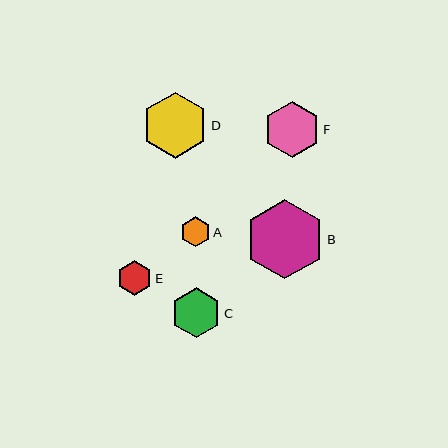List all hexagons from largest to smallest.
From largest to smallest: B, D, F, C, E, A.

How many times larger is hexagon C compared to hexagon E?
Hexagon C is approximately 1.4 times the size of hexagon E.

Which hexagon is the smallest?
Hexagon A is the smallest with a size of approximately 30 pixels.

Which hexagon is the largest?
Hexagon B is the largest with a size of approximately 79 pixels.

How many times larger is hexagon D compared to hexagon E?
Hexagon D is approximately 1.9 times the size of hexagon E.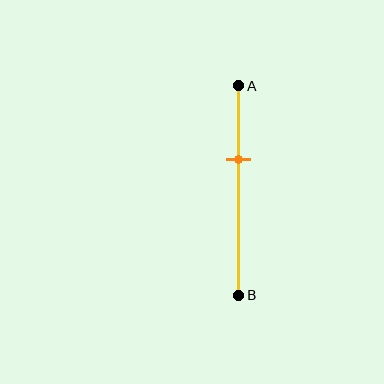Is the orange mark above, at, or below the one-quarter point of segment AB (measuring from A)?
The orange mark is below the one-quarter point of segment AB.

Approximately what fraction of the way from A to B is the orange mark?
The orange mark is approximately 35% of the way from A to B.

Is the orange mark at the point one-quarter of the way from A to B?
No, the mark is at about 35% from A, not at the 25% one-quarter point.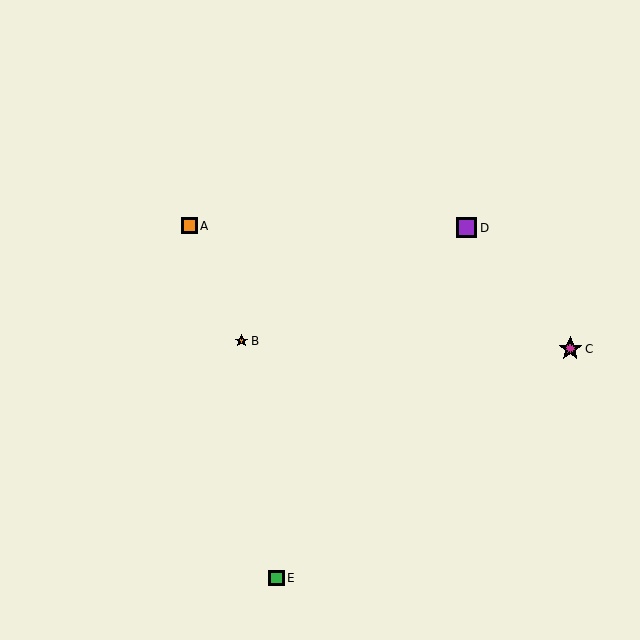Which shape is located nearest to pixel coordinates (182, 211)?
The orange square (labeled A) at (189, 226) is nearest to that location.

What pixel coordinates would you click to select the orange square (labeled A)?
Click at (189, 226) to select the orange square A.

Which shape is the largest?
The magenta star (labeled C) is the largest.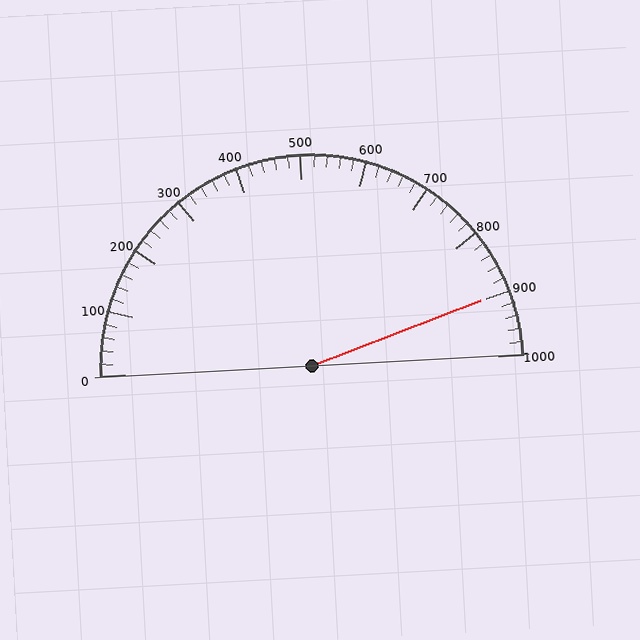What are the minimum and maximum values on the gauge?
The gauge ranges from 0 to 1000.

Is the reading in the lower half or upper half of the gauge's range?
The reading is in the upper half of the range (0 to 1000).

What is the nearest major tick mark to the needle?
The nearest major tick mark is 900.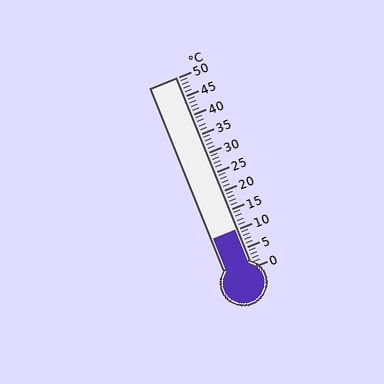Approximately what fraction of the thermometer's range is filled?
The thermometer is filled to approximately 20% of its range.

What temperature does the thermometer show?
The thermometer shows approximately 10°C.